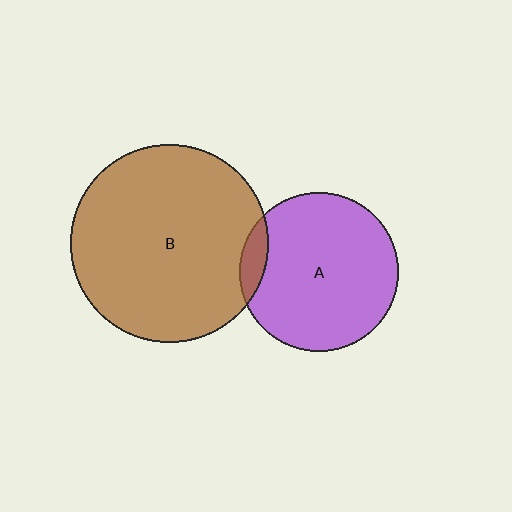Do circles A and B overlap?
Yes.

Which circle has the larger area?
Circle B (brown).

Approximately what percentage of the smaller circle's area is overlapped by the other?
Approximately 10%.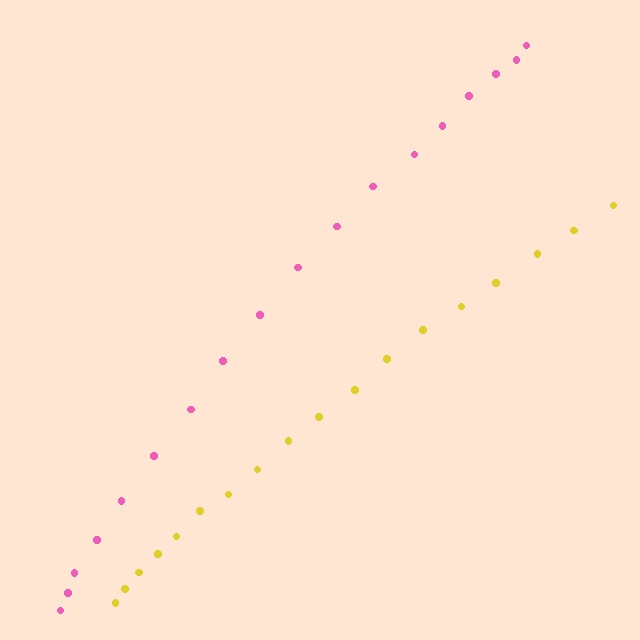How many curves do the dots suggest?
There are 2 distinct paths.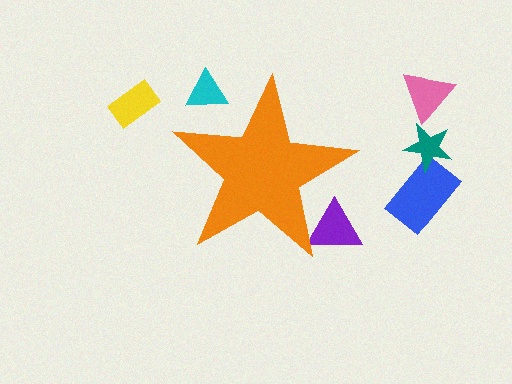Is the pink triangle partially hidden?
No, the pink triangle is fully visible.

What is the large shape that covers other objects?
An orange star.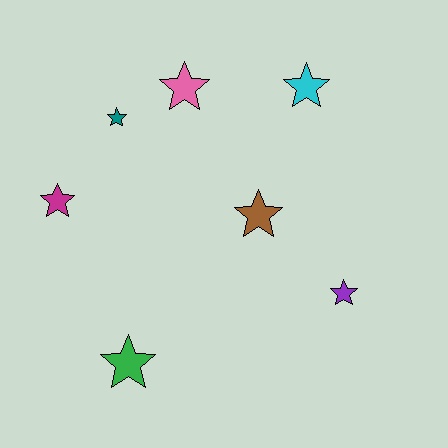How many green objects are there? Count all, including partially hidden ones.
There is 1 green object.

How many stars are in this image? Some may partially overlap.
There are 7 stars.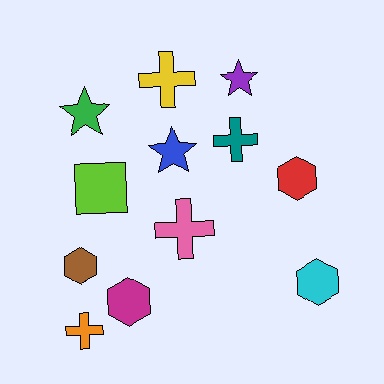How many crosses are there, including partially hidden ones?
There are 4 crosses.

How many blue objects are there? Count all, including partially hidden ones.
There is 1 blue object.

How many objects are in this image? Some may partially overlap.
There are 12 objects.